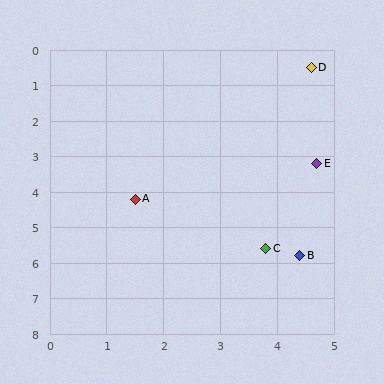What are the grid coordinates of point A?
Point A is at approximately (1.5, 4.2).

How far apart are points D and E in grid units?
Points D and E are about 2.7 grid units apart.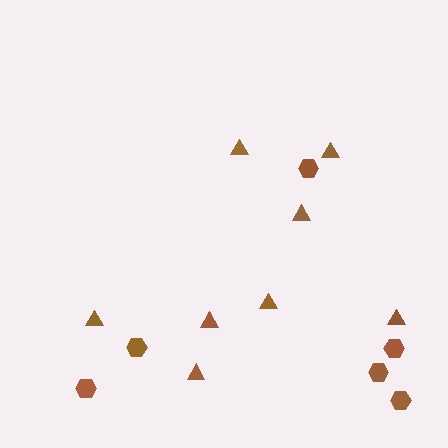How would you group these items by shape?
There are 2 groups: one group of triangles (8) and one group of hexagons (6).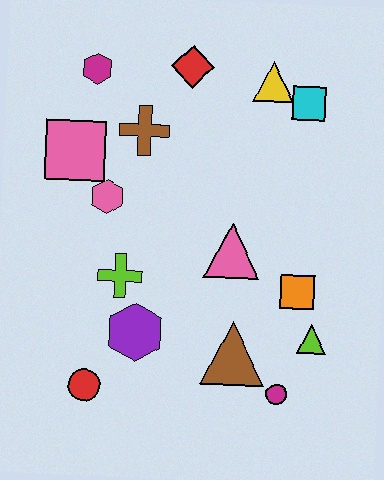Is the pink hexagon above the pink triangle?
Yes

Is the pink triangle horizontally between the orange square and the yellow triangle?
No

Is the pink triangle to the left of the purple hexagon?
No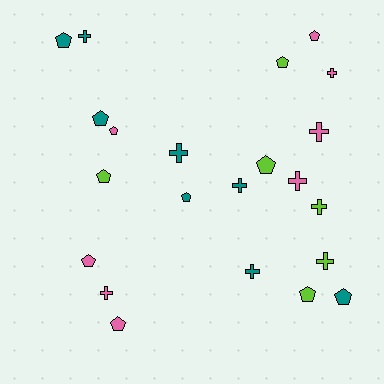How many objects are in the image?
There are 22 objects.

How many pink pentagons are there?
There are 4 pink pentagons.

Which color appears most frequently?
Pink, with 8 objects.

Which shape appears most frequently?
Pentagon, with 12 objects.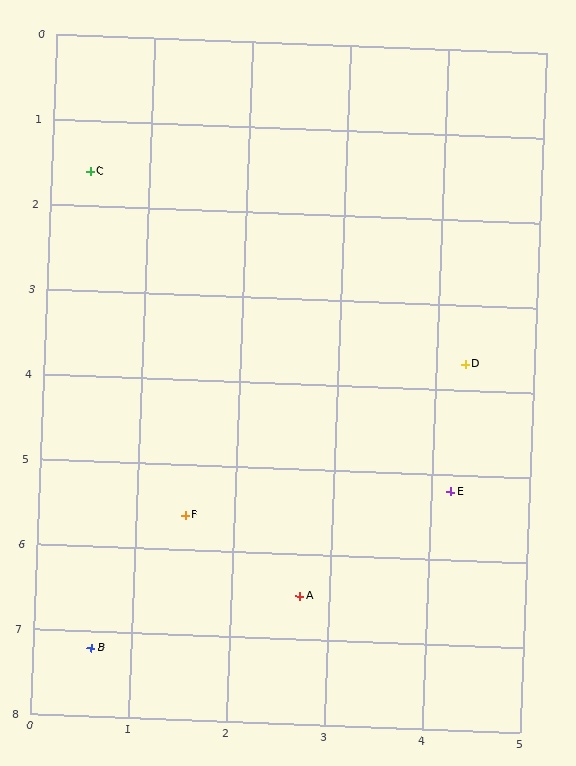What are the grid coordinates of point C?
Point C is at approximately (0.4, 1.6).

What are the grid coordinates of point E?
Point E is at approximately (4.2, 5.2).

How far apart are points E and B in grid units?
Points E and B are about 4.1 grid units apart.